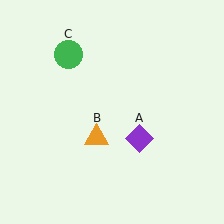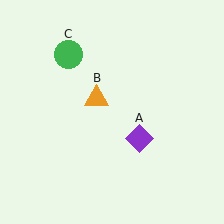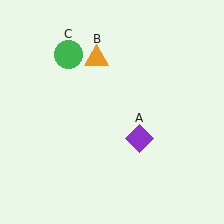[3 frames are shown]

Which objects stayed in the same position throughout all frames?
Purple diamond (object A) and green circle (object C) remained stationary.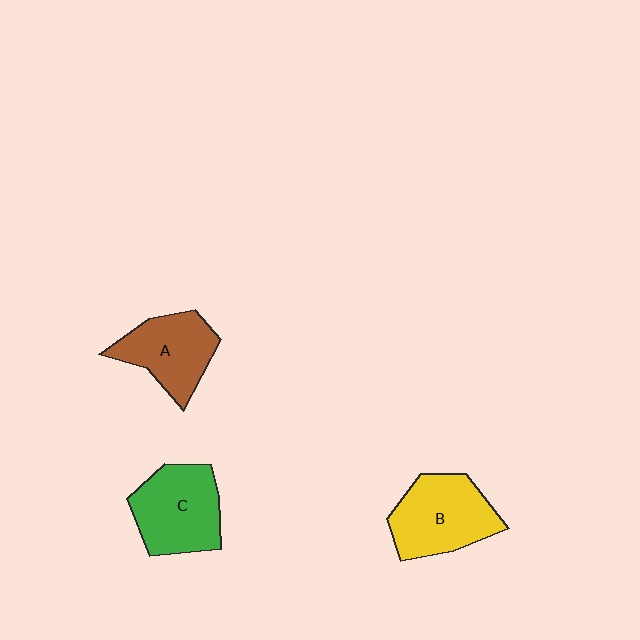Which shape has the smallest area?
Shape A (brown).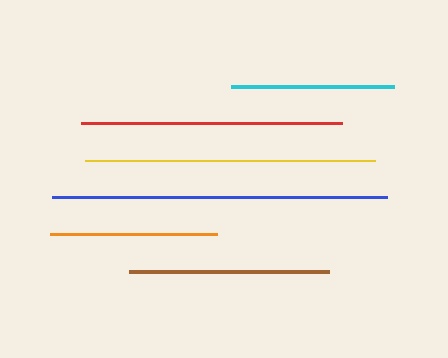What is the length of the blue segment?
The blue segment is approximately 334 pixels long.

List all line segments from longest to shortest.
From longest to shortest: blue, yellow, red, brown, orange, cyan.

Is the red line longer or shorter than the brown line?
The red line is longer than the brown line.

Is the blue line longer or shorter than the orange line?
The blue line is longer than the orange line.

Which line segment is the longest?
The blue line is the longest at approximately 334 pixels.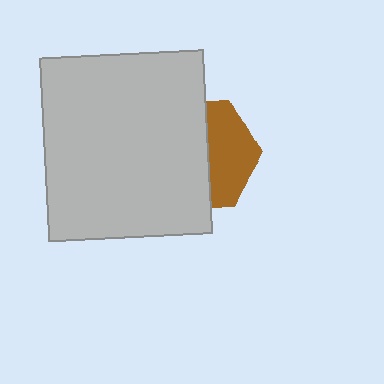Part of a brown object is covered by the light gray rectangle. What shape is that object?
It is a hexagon.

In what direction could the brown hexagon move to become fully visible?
The brown hexagon could move right. That would shift it out from behind the light gray rectangle entirely.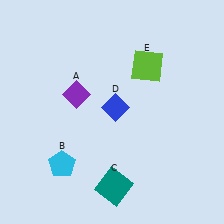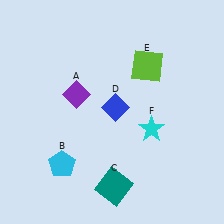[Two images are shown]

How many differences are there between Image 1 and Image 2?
There is 1 difference between the two images.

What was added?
A cyan star (F) was added in Image 2.